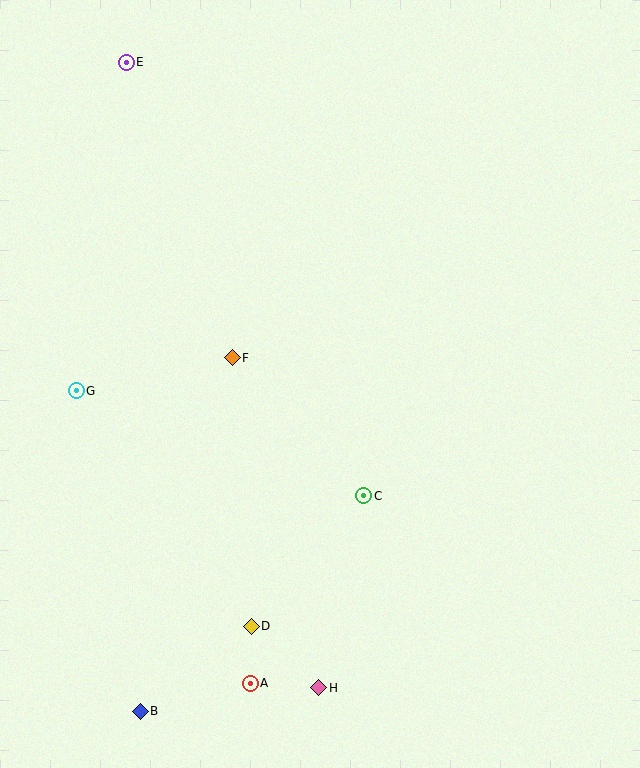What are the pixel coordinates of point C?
Point C is at (364, 496).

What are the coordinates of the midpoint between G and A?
The midpoint between G and A is at (163, 537).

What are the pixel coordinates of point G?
Point G is at (76, 391).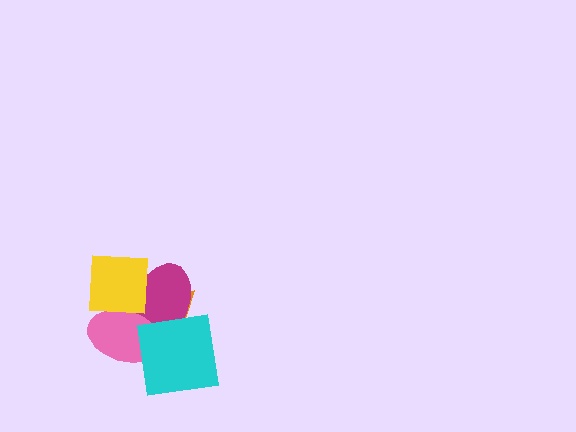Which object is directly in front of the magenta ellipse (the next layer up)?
The pink ellipse is directly in front of the magenta ellipse.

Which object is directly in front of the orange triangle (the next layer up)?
The magenta ellipse is directly in front of the orange triangle.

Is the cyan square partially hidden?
No, no other shape covers it.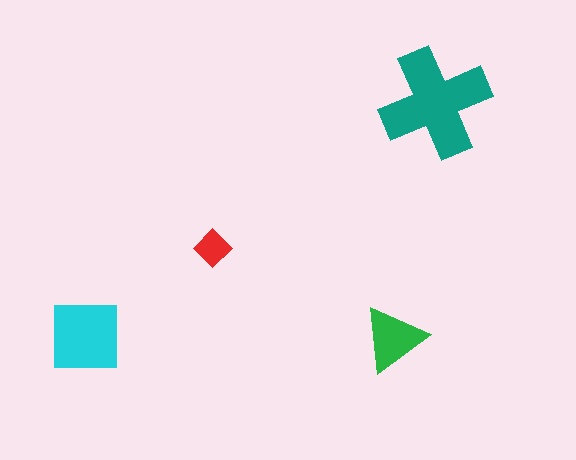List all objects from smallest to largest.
The red diamond, the green triangle, the cyan square, the teal cross.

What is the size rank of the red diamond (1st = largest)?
4th.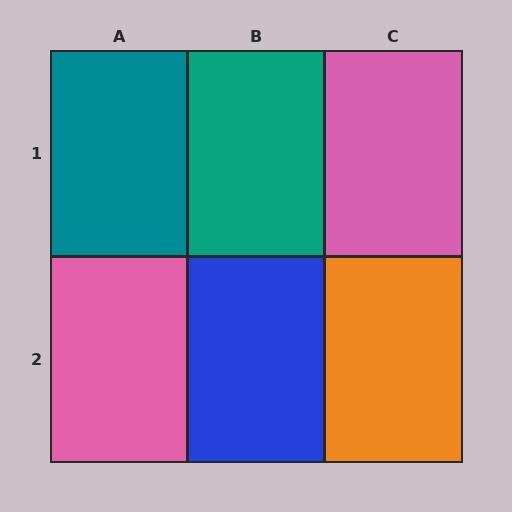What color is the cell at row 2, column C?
Orange.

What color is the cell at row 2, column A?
Pink.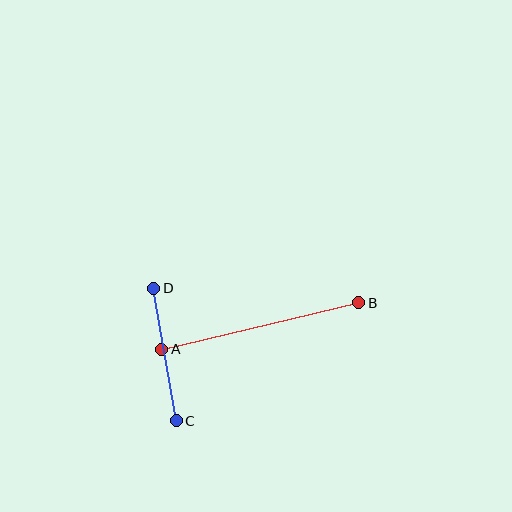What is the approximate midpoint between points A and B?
The midpoint is at approximately (260, 326) pixels.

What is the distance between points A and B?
The distance is approximately 202 pixels.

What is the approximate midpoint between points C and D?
The midpoint is at approximately (165, 355) pixels.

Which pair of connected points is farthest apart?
Points A and B are farthest apart.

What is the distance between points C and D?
The distance is approximately 134 pixels.